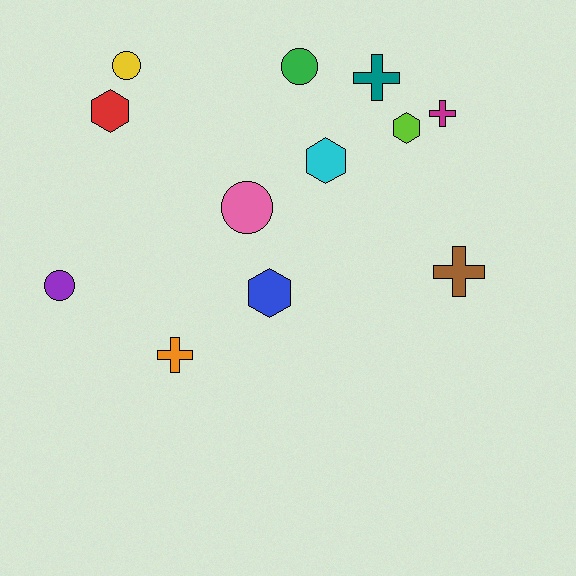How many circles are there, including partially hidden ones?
There are 4 circles.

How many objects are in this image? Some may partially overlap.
There are 12 objects.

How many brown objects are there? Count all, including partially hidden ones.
There is 1 brown object.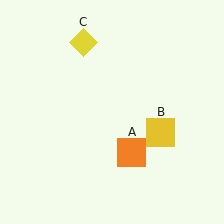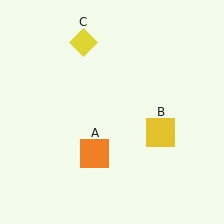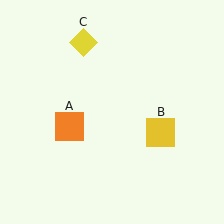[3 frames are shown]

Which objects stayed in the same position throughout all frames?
Yellow square (object B) and yellow diamond (object C) remained stationary.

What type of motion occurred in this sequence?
The orange square (object A) rotated clockwise around the center of the scene.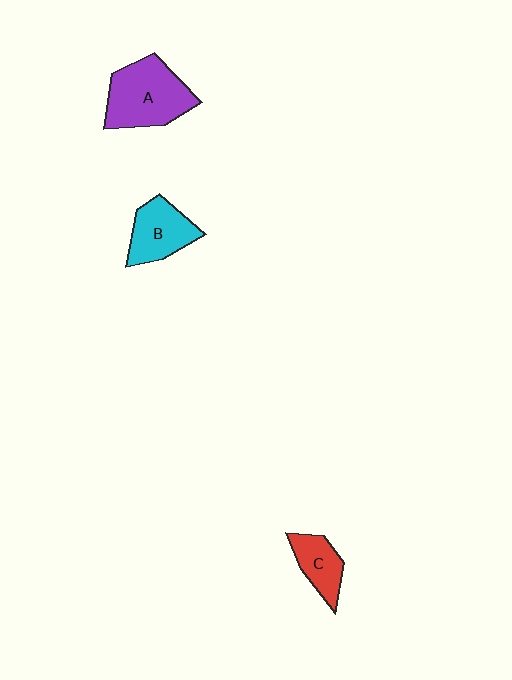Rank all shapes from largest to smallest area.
From largest to smallest: A (purple), B (cyan), C (red).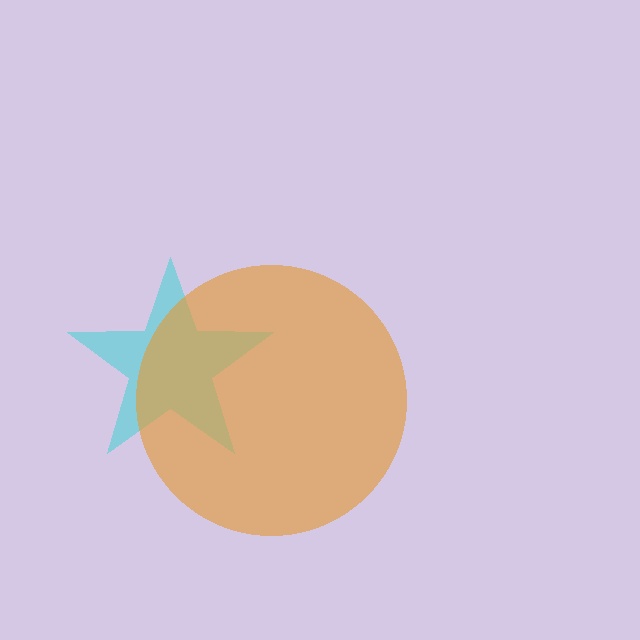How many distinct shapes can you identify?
There are 2 distinct shapes: a cyan star, an orange circle.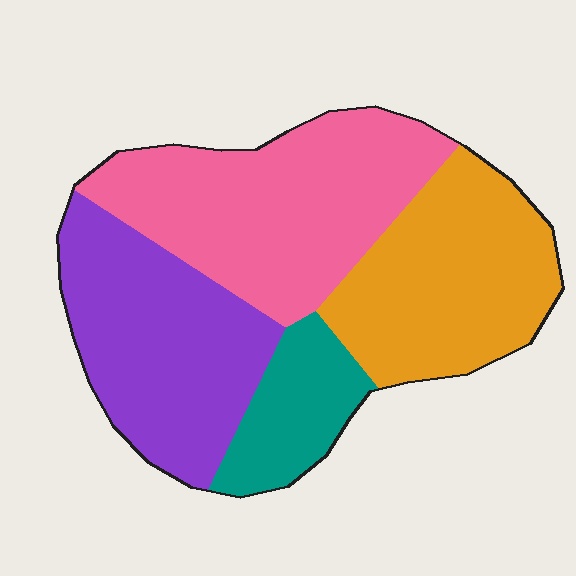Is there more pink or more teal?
Pink.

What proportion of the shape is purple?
Purple covers 28% of the shape.